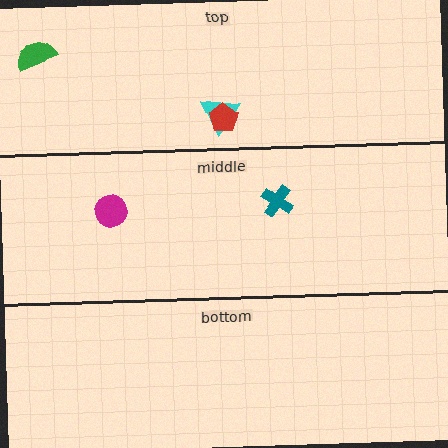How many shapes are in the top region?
3.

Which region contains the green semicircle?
The top region.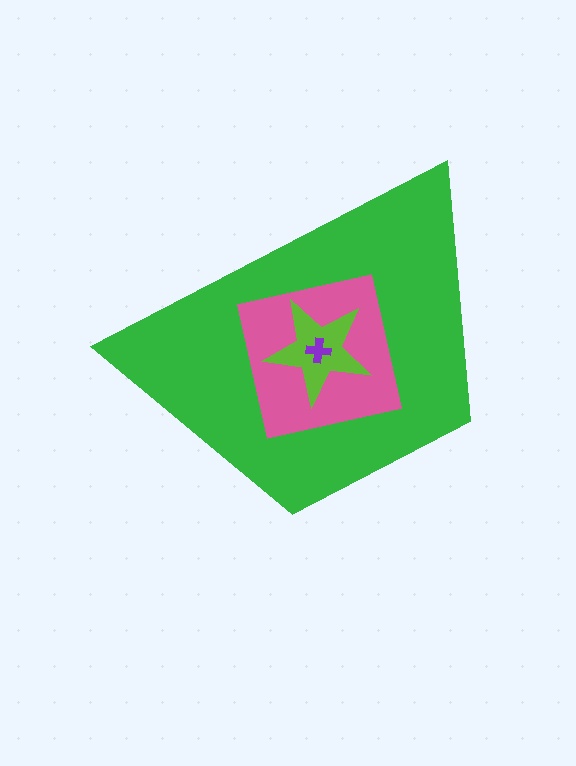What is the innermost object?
The purple cross.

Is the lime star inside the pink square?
Yes.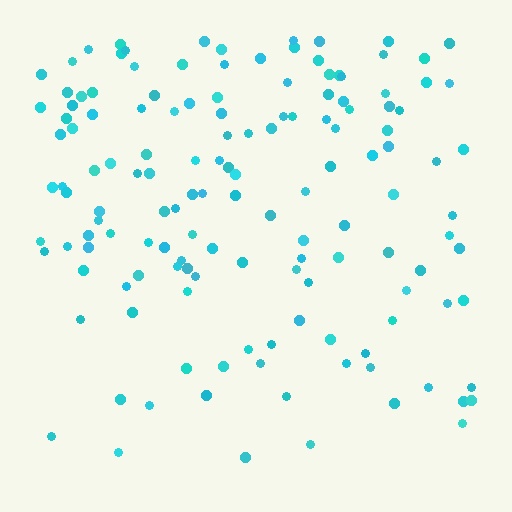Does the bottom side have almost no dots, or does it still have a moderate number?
Still a moderate number, just noticeably fewer than the top.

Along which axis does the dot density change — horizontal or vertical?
Vertical.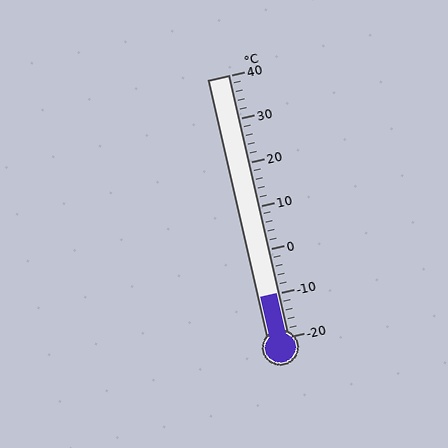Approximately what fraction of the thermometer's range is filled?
The thermometer is filled to approximately 15% of its range.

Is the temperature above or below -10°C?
The temperature is at -10°C.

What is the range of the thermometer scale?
The thermometer scale ranges from -20°C to 40°C.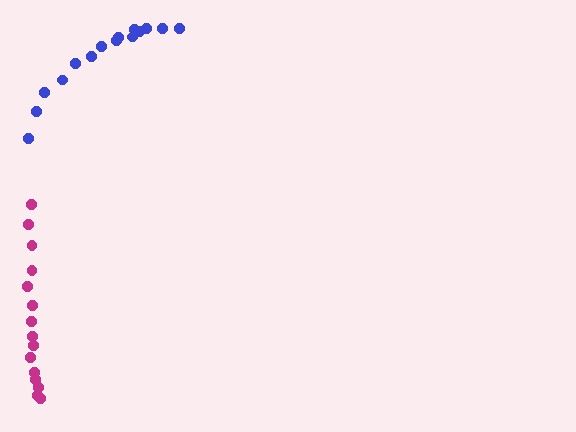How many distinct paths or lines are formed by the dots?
There are 2 distinct paths.